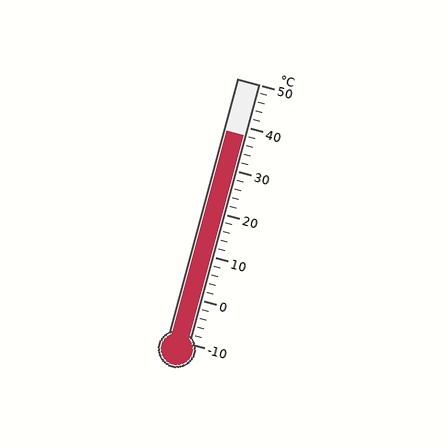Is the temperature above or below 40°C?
The temperature is below 40°C.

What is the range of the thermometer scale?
The thermometer scale ranges from -10°C to 50°C.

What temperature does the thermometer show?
The thermometer shows approximately 38°C.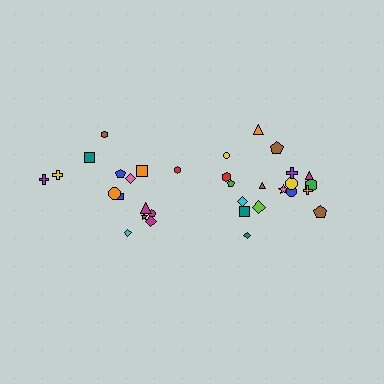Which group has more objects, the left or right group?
The right group.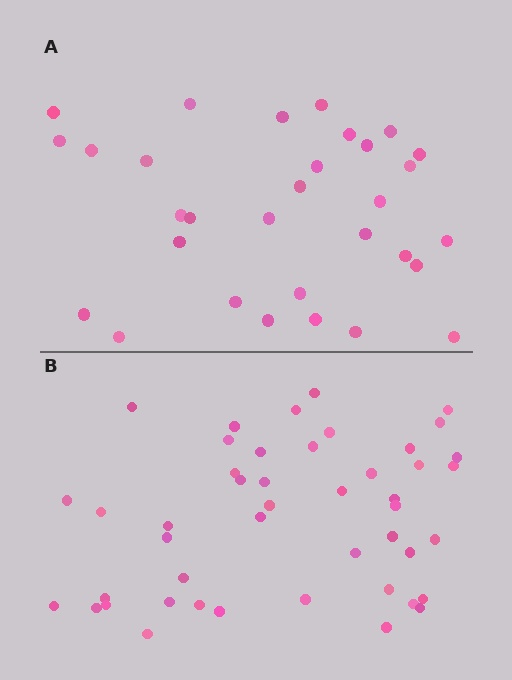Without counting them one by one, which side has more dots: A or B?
Region B (the bottom region) has more dots.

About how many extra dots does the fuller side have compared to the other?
Region B has approximately 15 more dots than region A.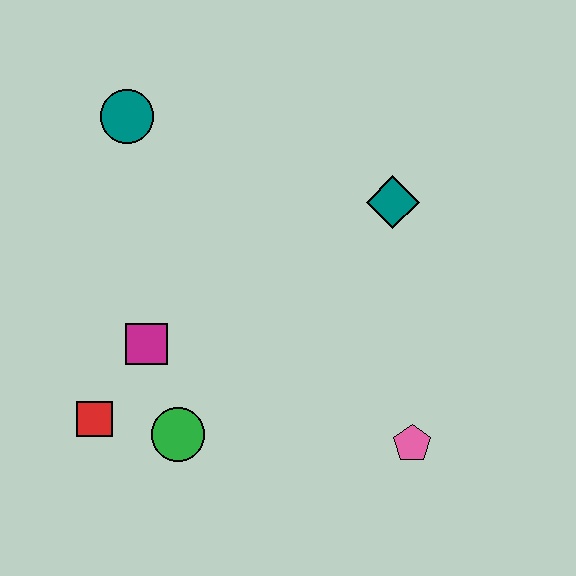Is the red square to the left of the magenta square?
Yes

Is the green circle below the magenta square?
Yes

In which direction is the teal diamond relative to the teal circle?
The teal diamond is to the right of the teal circle.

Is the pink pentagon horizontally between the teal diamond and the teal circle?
No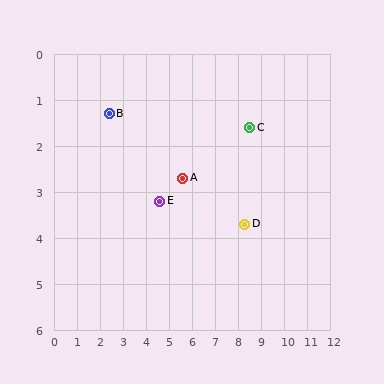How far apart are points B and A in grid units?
Points B and A are about 3.5 grid units apart.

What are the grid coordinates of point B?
Point B is at approximately (2.4, 1.3).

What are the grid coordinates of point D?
Point D is at approximately (8.3, 3.7).